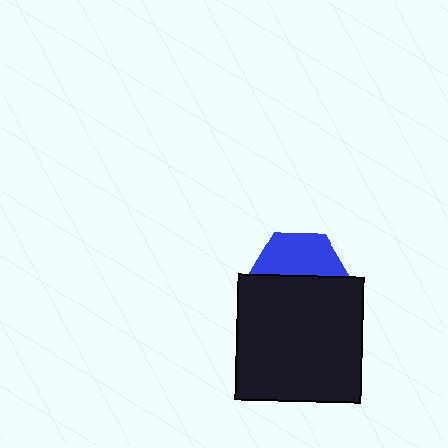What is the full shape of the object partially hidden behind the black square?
The partially hidden object is a blue hexagon.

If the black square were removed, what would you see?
You would see the complete blue hexagon.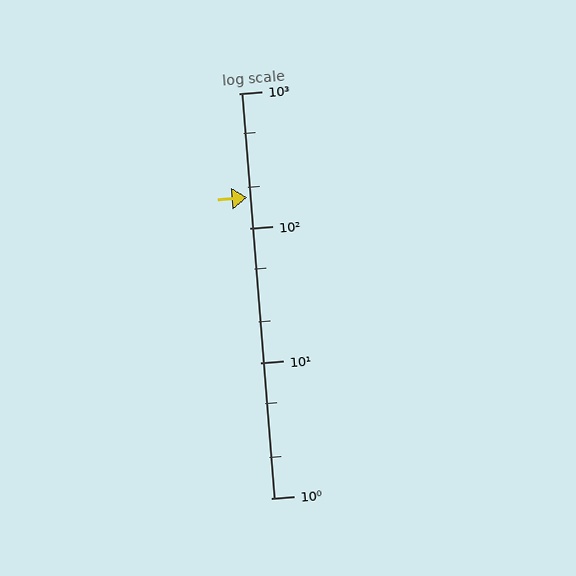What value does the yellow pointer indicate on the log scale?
The pointer indicates approximately 170.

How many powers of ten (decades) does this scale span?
The scale spans 3 decades, from 1 to 1000.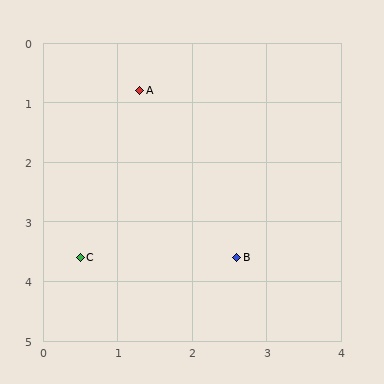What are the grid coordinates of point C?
Point C is at approximately (0.5, 3.6).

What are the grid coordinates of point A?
Point A is at approximately (1.3, 0.8).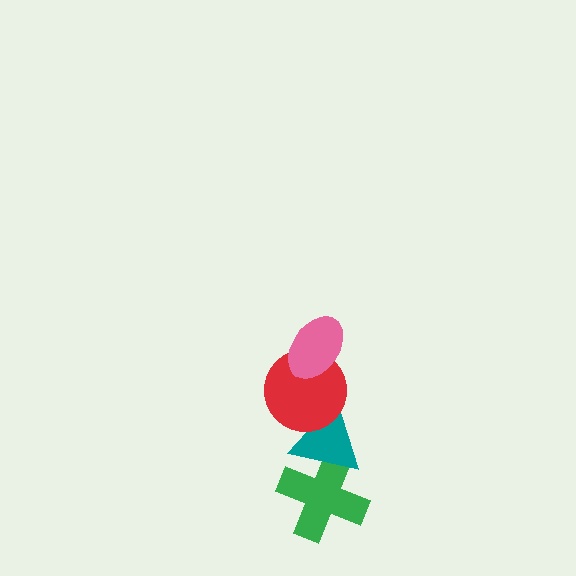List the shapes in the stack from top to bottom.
From top to bottom: the pink ellipse, the red circle, the teal triangle, the green cross.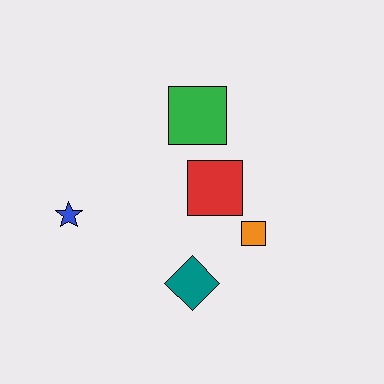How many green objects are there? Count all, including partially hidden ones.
There is 1 green object.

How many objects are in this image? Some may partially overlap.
There are 5 objects.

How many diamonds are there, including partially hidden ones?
There is 1 diamond.